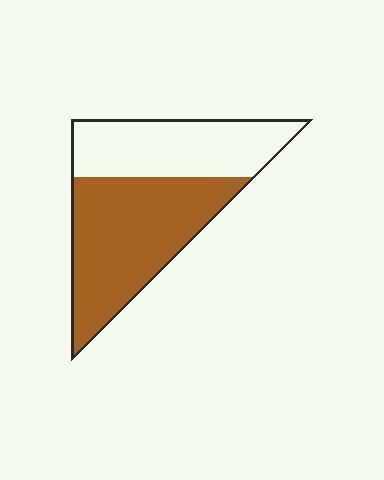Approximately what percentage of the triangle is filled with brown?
Approximately 60%.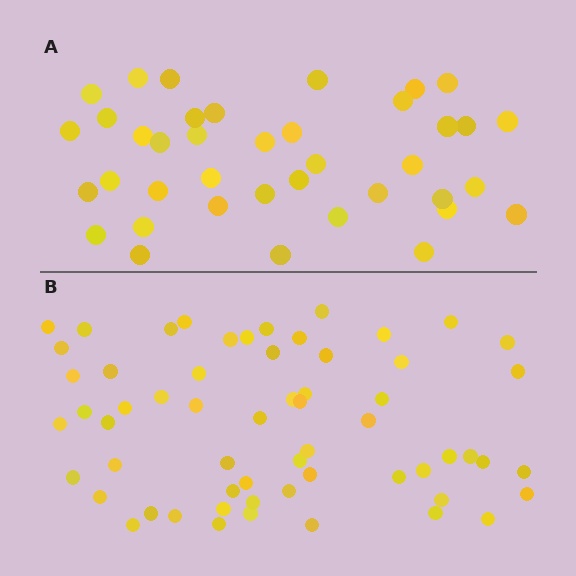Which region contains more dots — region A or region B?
Region B (the bottom region) has more dots.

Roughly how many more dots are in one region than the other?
Region B has approximately 20 more dots than region A.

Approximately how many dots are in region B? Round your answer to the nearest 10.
About 60 dots.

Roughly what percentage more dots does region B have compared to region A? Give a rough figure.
About 55% more.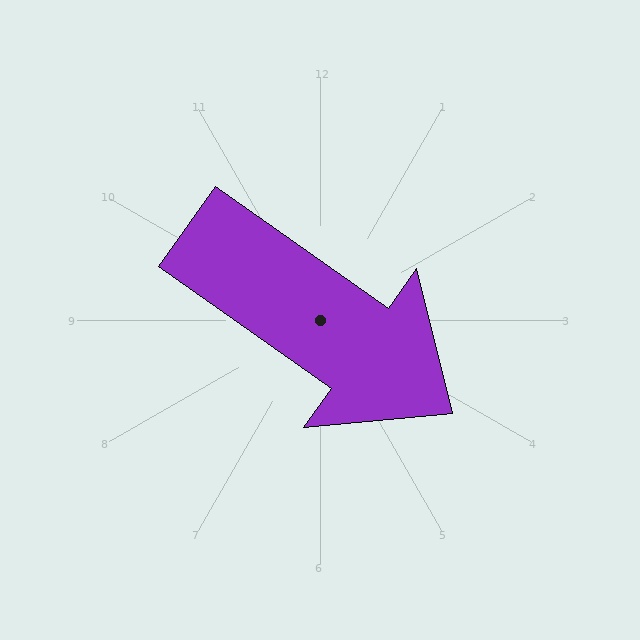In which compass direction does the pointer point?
Southeast.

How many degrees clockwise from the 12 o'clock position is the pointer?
Approximately 125 degrees.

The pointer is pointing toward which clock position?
Roughly 4 o'clock.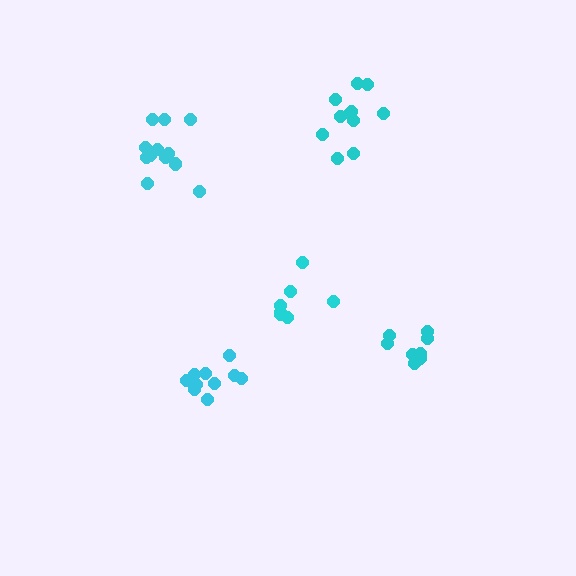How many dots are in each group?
Group 1: 9 dots, Group 2: 11 dots, Group 3: 11 dots, Group 4: 13 dots, Group 5: 7 dots (51 total).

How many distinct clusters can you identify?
There are 5 distinct clusters.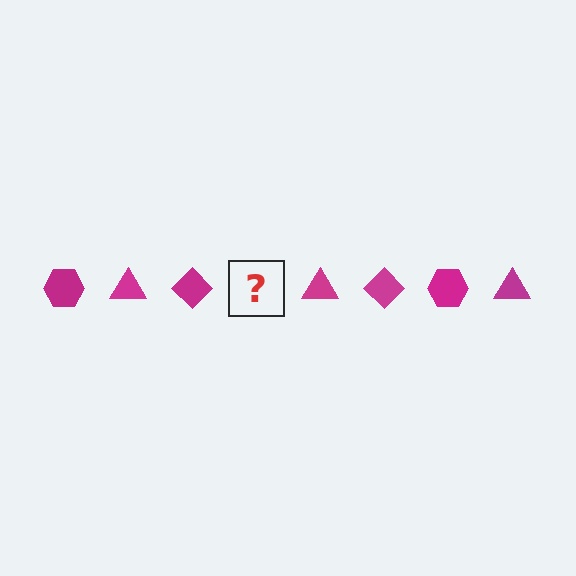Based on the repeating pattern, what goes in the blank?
The blank should be a magenta hexagon.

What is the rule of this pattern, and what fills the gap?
The rule is that the pattern cycles through hexagon, triangle, diamond shapes in magenta. The gap should be filled with a magenta hexagon.